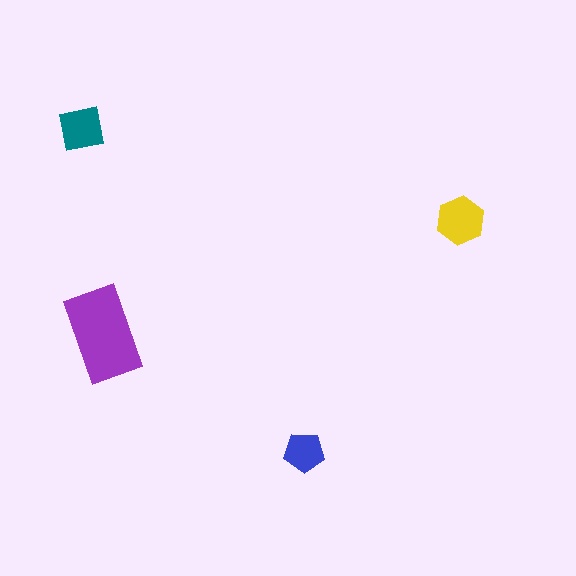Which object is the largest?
The purple rectangle.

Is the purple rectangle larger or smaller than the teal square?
Larger.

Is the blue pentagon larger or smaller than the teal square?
Smaller.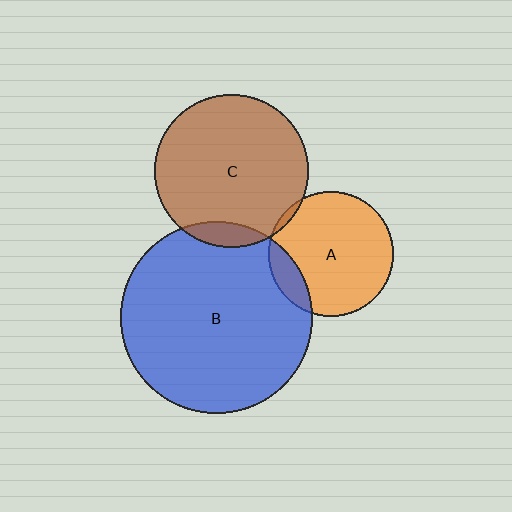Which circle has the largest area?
Circle B (blue).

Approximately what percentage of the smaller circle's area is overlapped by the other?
Approximately 5%.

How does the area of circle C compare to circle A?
Approximately 1.5 times.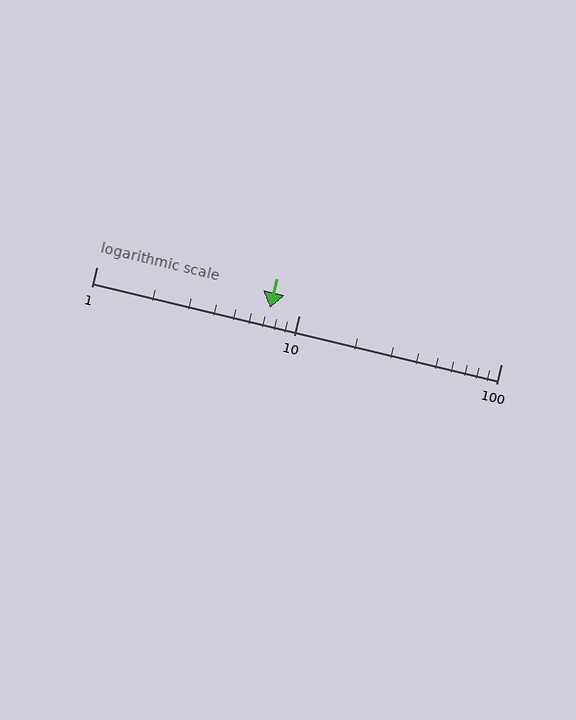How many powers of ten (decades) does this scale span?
The scale spans 2 decades, from 1 to 100.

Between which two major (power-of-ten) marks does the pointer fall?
The pointer is between 1 and 10.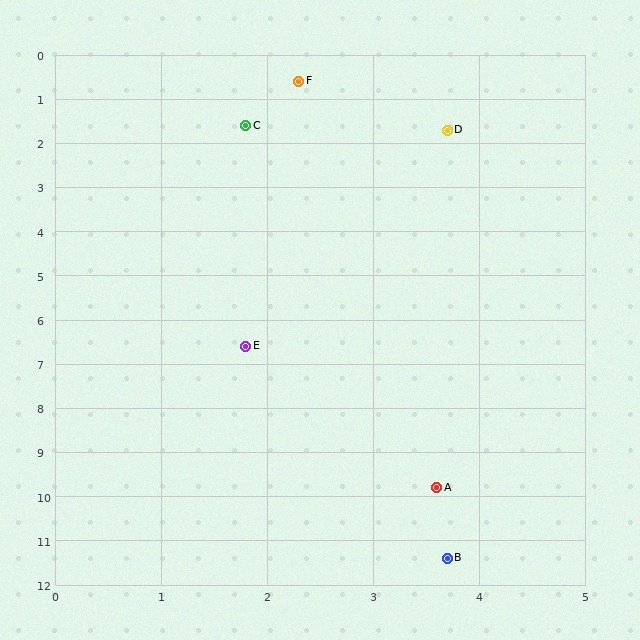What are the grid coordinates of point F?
Point F is at approximately (2.3, 0.6).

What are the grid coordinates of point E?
Point E is at approximately (1.8, 6.6).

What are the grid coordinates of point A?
Point A is at approximately (3.6, 9.8).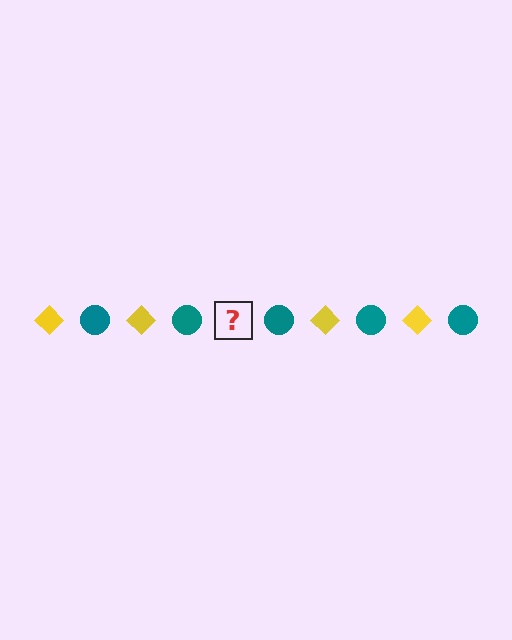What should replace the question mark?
The question mark should be replaced with a yellow diamond.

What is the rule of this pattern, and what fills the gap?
The rule is that the pattern alternates between yellow diamond and teal circle. The gap should be filled with a yellow diamond.